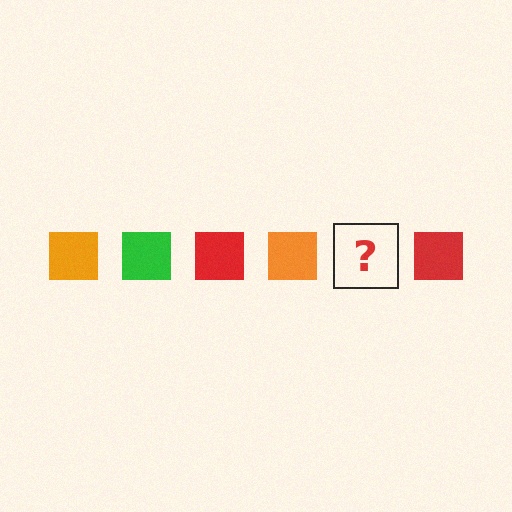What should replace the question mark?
The question mark should be replaced with a green square.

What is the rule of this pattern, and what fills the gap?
The rule is that the pattern cycles through orange, green, red squares. The gap should be filled with a green square.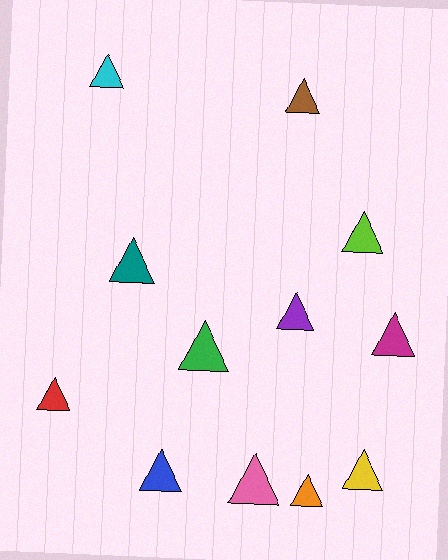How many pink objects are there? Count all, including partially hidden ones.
There is 1 pink object.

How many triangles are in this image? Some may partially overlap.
There are 12 triangles.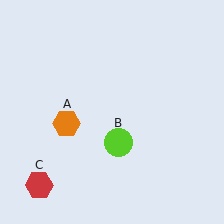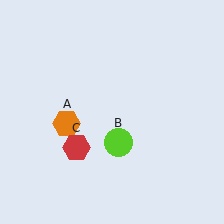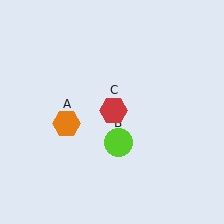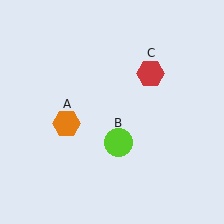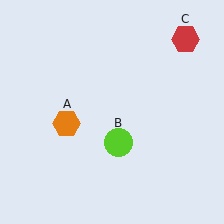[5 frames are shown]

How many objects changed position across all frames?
1 object changed position: red hexagon (object C).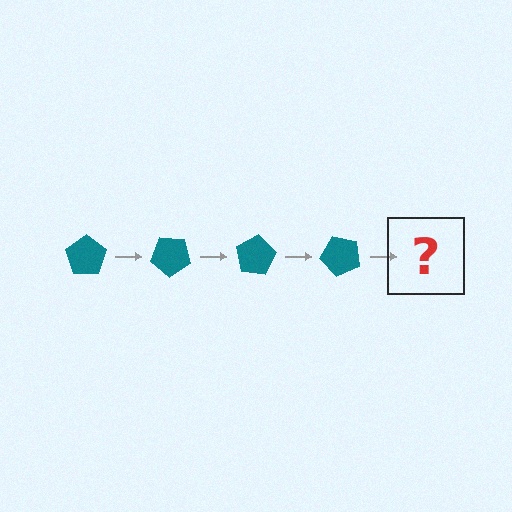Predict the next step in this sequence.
The next step is a teal pentagon rotated 160 degrees.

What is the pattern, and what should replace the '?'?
The pattern is that the pentagon rotates 40 degrees each step. The '?' should be a teal pentagon rotated 160 degrees.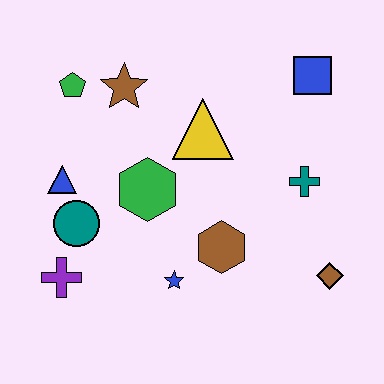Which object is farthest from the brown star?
The brown diamond is farthest from the brown star.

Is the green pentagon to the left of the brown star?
Yes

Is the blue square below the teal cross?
No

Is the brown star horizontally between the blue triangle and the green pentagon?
No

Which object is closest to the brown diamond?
The teal cross is closest to the brown diamond.